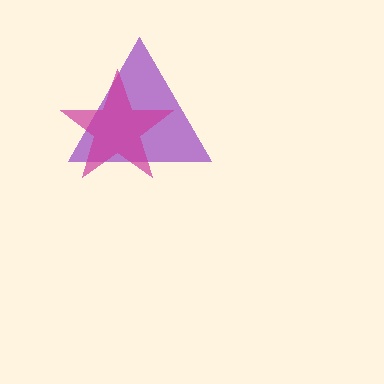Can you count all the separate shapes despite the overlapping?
Yes, there are 2 separate shapes.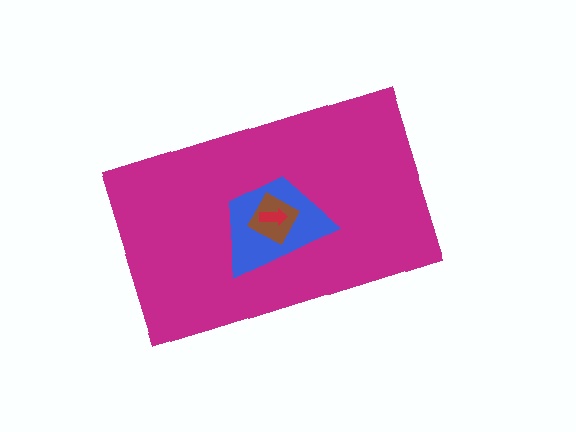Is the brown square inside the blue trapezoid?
Yes.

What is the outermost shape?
The magenta rectangle.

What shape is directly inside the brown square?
The red arrow.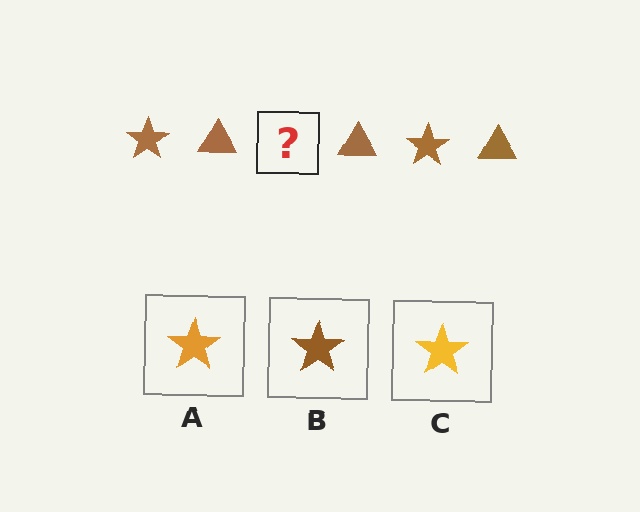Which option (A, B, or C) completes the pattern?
B.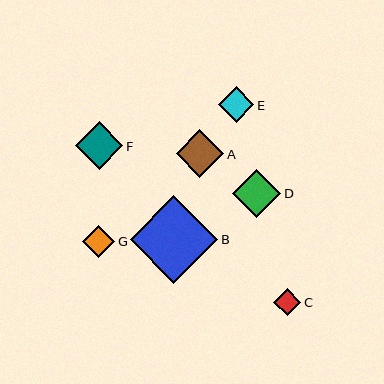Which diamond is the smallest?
Diamond C is the smallest with a size of approximately 27 pixels.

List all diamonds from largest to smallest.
From largest to smallest: B, D, A, F, E, G, C.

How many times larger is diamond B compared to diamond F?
Diamond B is approximately 1.8 times the size of diamond F.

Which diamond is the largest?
Diamond B is the largest with a size of approximately 88 pixels.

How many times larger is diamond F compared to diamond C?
Diamond F is approximately 1.8 times the size of diamond C.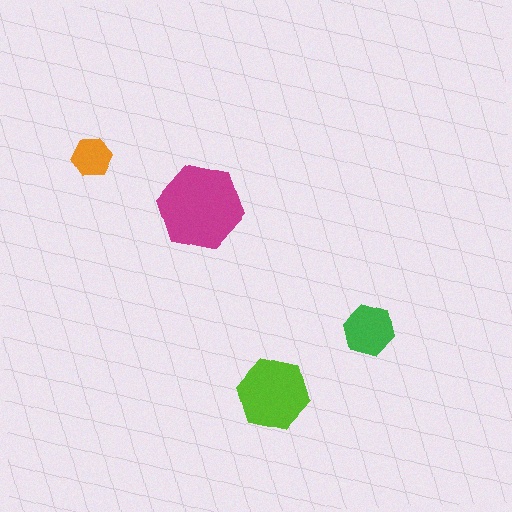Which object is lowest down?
The lime hexagon is bottommost.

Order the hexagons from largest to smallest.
the magenta one, the lime one, the green one, the orange one.